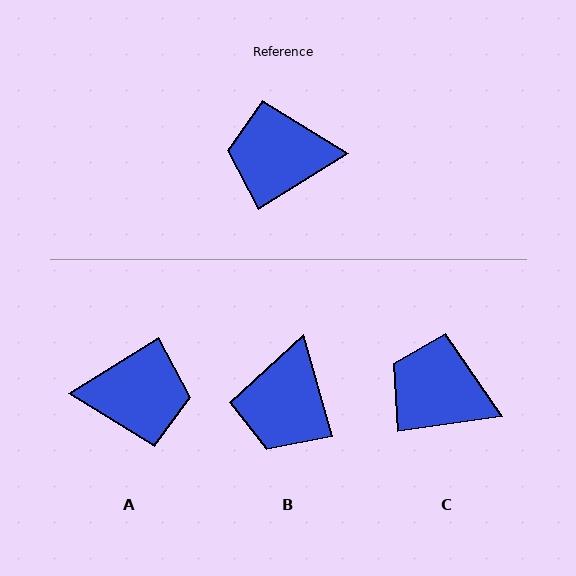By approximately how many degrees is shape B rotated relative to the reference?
Approximately 74 degrees counter-clockwise.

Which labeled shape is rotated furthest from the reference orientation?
A, about 180 degrees away.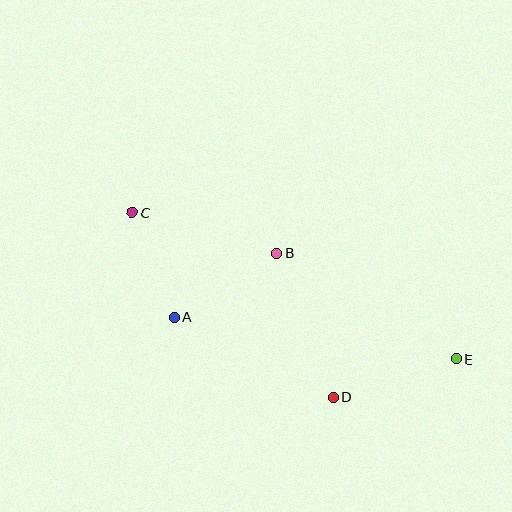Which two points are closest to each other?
Points A and C are closest to each other.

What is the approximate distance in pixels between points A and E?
The distance between A and E is approximately 285 pixels.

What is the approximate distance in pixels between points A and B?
The distance between A and B is approximately 121 pixels.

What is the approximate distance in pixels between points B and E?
The distance between B and E is approximately 208 pixels.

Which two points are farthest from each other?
Points C and E are farthest from each other.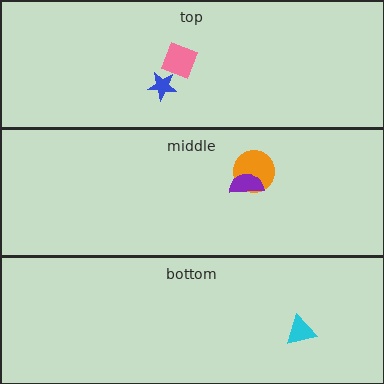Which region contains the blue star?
The top region.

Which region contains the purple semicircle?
The middle region.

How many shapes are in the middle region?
2.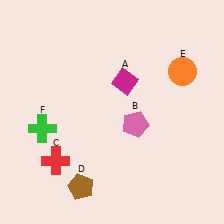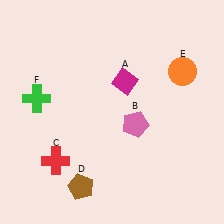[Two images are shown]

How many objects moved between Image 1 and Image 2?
1 object moved between the two images.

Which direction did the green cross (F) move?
The green cross (F) moved up.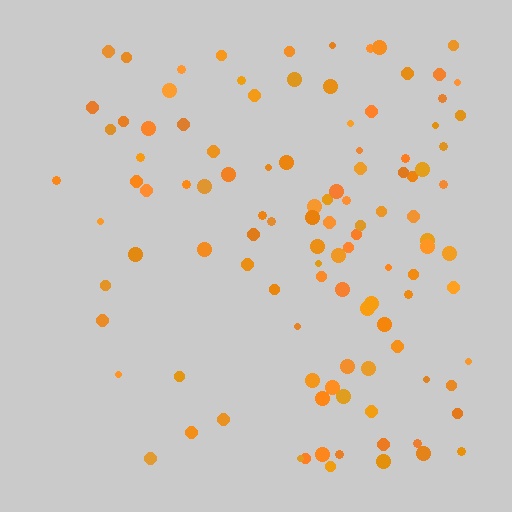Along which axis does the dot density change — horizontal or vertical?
Horizontal.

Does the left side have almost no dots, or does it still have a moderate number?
Still a moderate number, just noticeably fewer than the right.